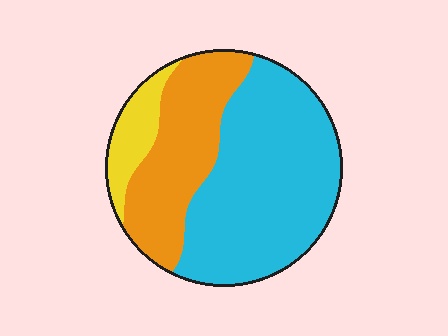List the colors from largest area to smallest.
From largest to smallest: cyan, orange, yellow.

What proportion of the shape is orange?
Orange covers around 30% of the shape.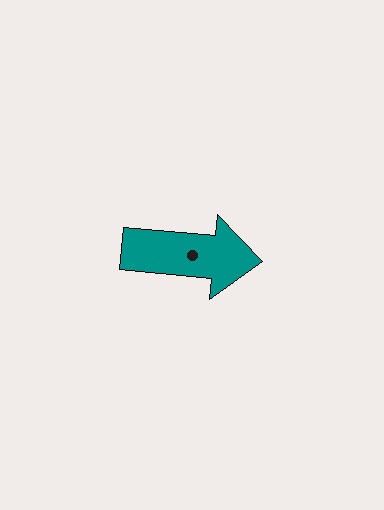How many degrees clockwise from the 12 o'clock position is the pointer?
Approximately 95 degrees.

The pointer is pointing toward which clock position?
Roughly 3 o'clock.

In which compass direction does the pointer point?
East.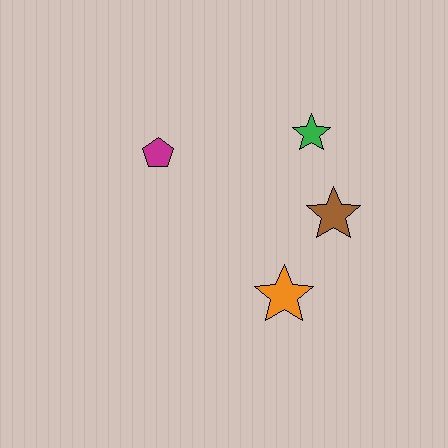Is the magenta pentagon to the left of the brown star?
Yes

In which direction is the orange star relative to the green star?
The orange star is below the green star.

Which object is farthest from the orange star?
The magenta pentagon is farthest from the orange star.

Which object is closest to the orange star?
The brown star is closest to the orange star.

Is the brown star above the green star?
No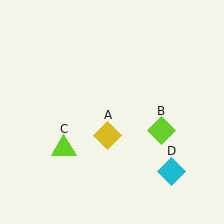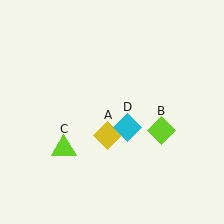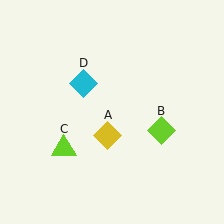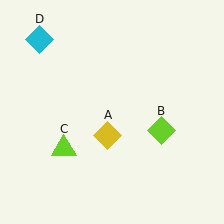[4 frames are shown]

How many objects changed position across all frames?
1 object changed position: cyan diamond (object D).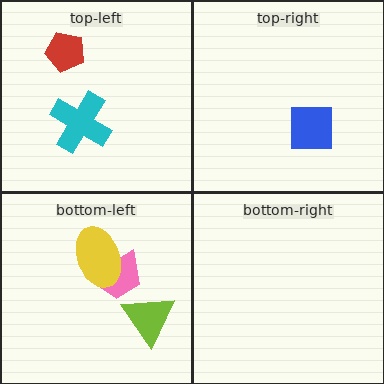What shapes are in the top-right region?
The blue square.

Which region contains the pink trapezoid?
The bottom-left region.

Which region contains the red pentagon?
The top-left region.